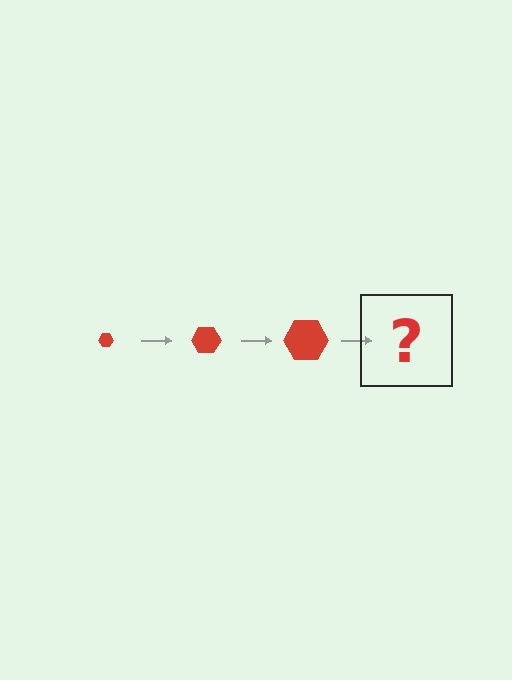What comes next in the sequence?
The next element should be a red hexagon, larger than the previous one.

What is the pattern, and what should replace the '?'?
The pattern is that the hexagon gets progressively larger each step. The '?' should be a red hexagon, larger than the previous one.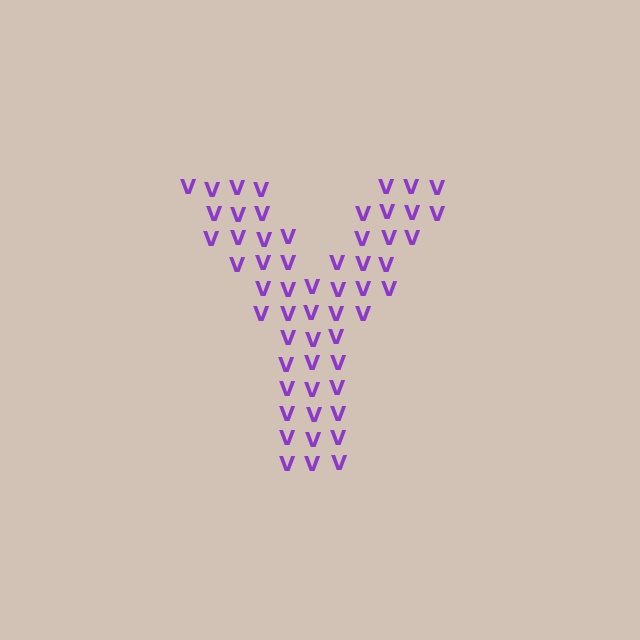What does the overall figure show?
The overall figure shows the letter Y.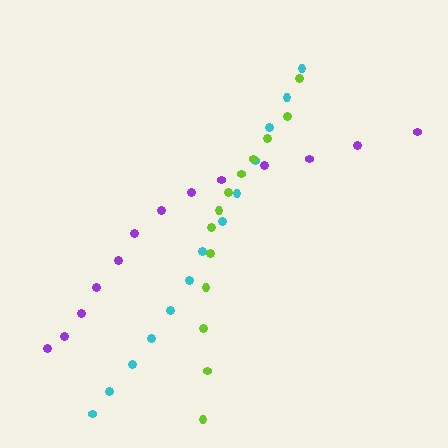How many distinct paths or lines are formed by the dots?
There are 3 distinct paths.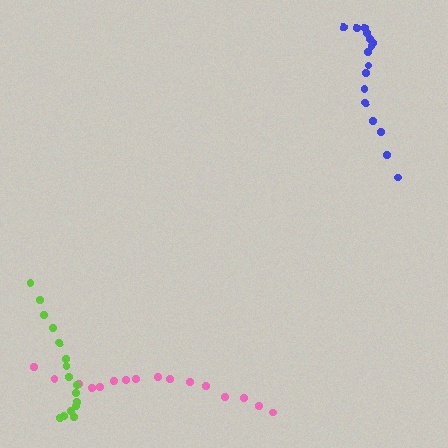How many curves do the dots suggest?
There are 3 distinct paths.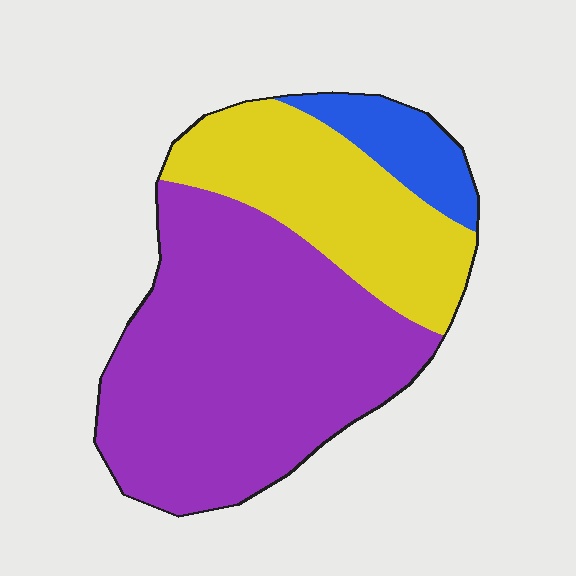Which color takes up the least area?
Blue, at roughly 10%.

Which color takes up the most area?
Purple, at roughly 60%.